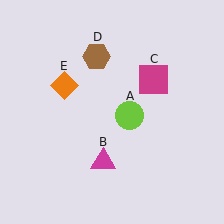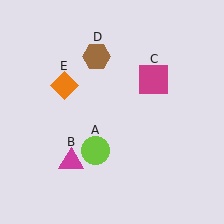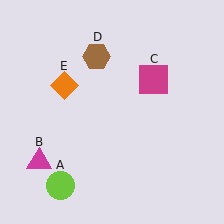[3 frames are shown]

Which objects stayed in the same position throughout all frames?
Magenta square (object C) and brown hexagon (object D) and orange diamond (object E) remained stationary.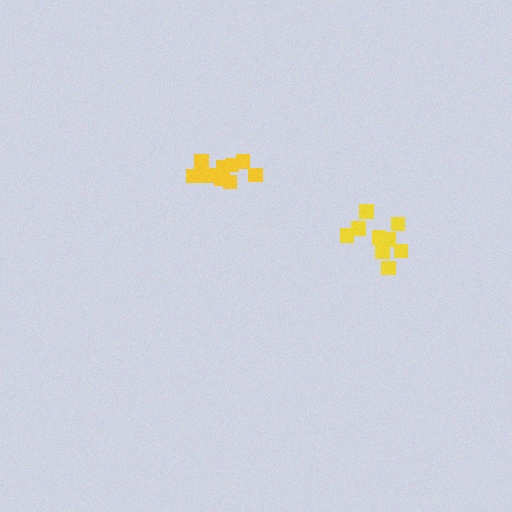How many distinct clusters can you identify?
There are 2 distinct clusters.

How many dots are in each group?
Group 1: 10 dots, Group 2: 9 dots (19 total).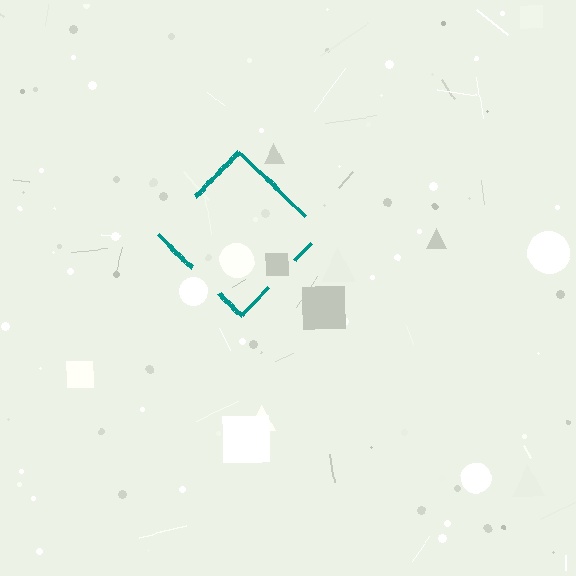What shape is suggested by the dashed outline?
The dashed outline suggests a diamond.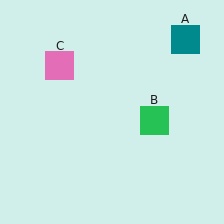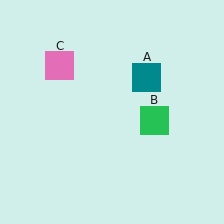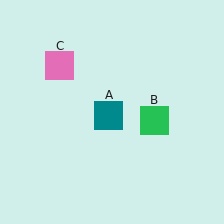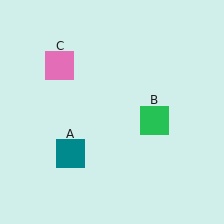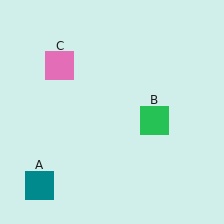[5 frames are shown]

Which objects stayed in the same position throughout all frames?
Green square (object B) and pink square (object C) remained stationary.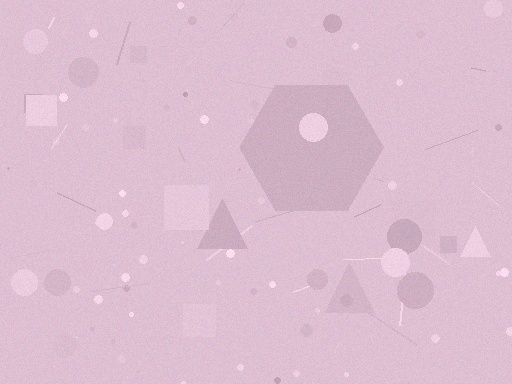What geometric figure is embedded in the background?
A hexagon is embedded in the background.